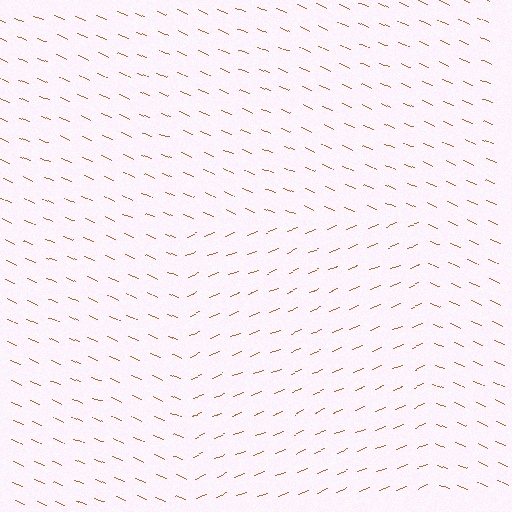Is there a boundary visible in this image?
Yes, there is a texture boundary formed by a change in line orientation.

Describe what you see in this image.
The image is filled with small brown line segments. A rectangle region in the image has lines oriented differently from the surrounding lines, creating a visible texture boundary.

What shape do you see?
I see a rectangle.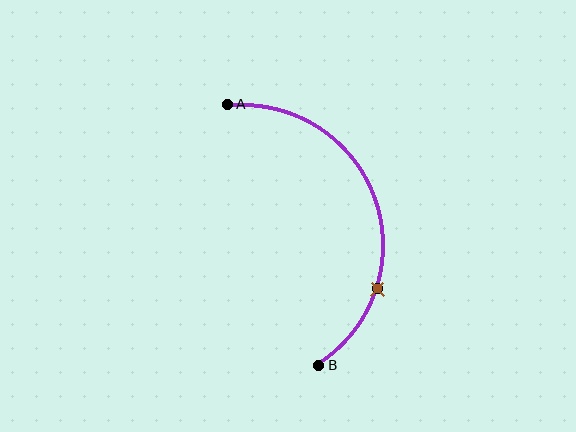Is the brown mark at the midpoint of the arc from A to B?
No. The brown mark lies on the arc but is closer to endpoint B. The arc midpoint would be at the point on the curve equidistant along the arc from both A and B.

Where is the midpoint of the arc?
The arc midpoint is the point on the curve farthest from the straight line joining A and B. It sits to the right of that line.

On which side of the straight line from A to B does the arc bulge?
The arc bulges to the right of the straight line connecting A and B.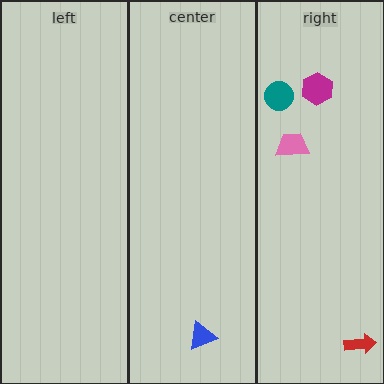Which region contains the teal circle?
The right region.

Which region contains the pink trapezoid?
The right region.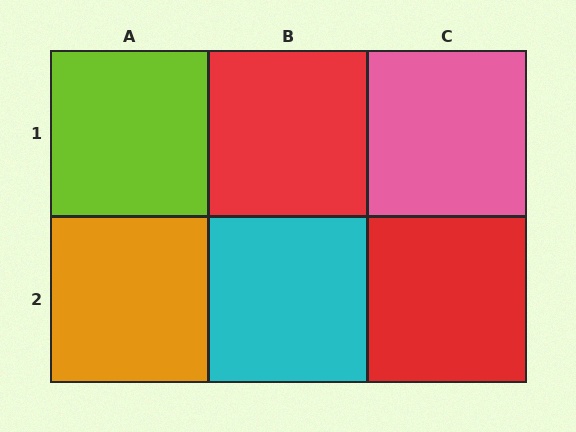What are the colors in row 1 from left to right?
Lime, red, pink.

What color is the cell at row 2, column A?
Orange.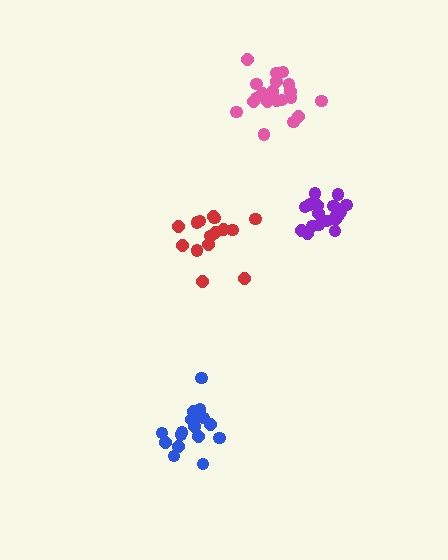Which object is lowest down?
The blue cluster is bottommost.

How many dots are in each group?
Group 1: 15 dots, Group 2: 19 dots, Group 3: 17 dots, Group 4: 21 dots (72 total).